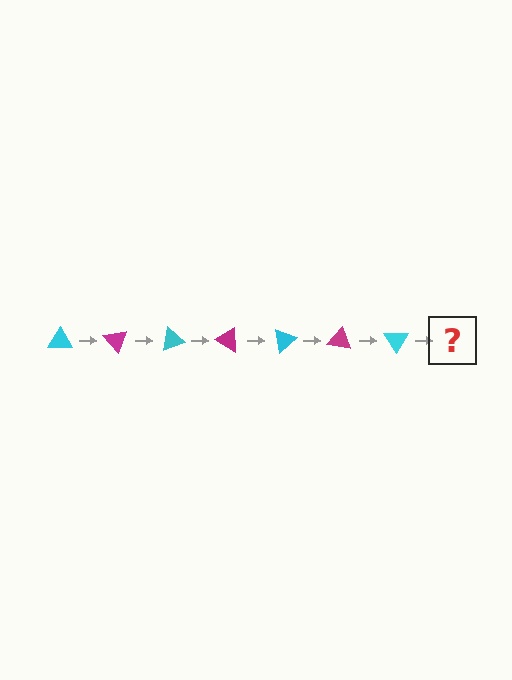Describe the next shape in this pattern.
It should be a magenta triangle, rotated 350 degrees from the start.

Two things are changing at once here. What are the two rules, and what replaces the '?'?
The two rules are that it rotates 50 degrees each step and the color cycles through cyan and magenta. The '?' should be a magenta triangle, rotated 350 degrees from the start.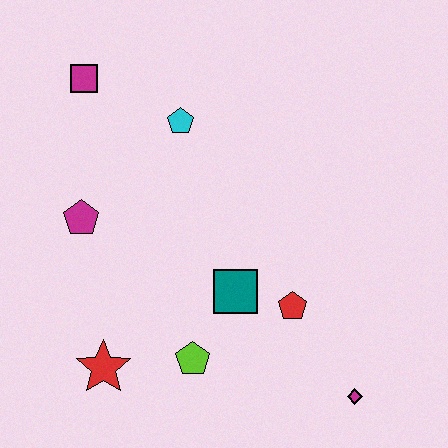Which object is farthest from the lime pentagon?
The magenta square is farthest from the lime pentagon.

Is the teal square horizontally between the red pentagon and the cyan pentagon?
Yes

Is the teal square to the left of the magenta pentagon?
No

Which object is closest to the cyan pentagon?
The magenta square is closest to the cyan pentagon.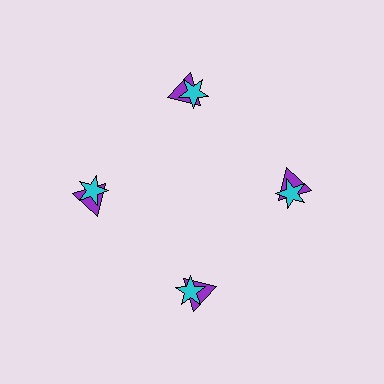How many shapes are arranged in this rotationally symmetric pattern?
There are 8 shapes, arranged in 4 groups of 2.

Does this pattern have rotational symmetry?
Yes, this pattern has 4-fold rotational symmetry. It looks the same after rotating 90 degrees around the center.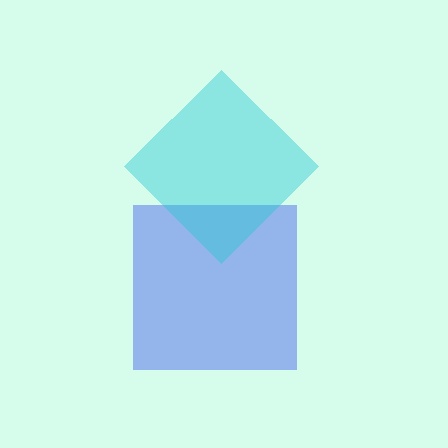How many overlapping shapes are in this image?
There are 2 overlapping shapes in the image.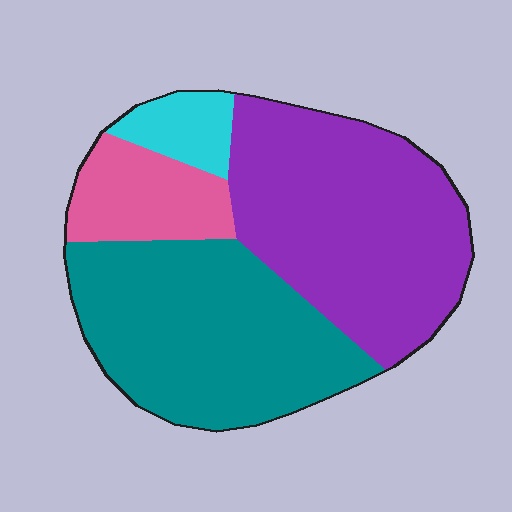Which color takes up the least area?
Cyan, at roughly 5%.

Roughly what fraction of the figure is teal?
Teal covers around 40% of the figure.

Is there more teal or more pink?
Teal.